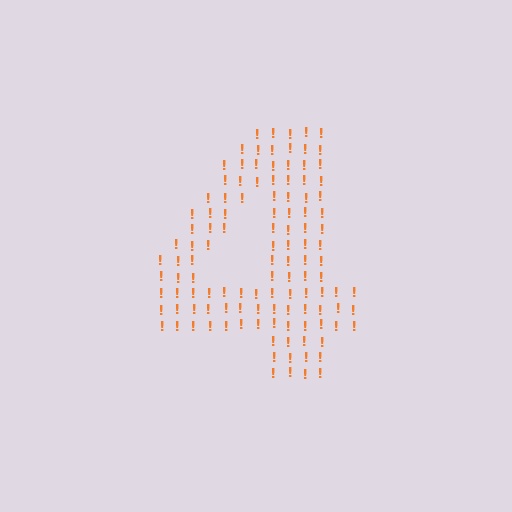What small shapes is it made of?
It is made of small exclamation marks.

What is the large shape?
The large shape is the digit 4.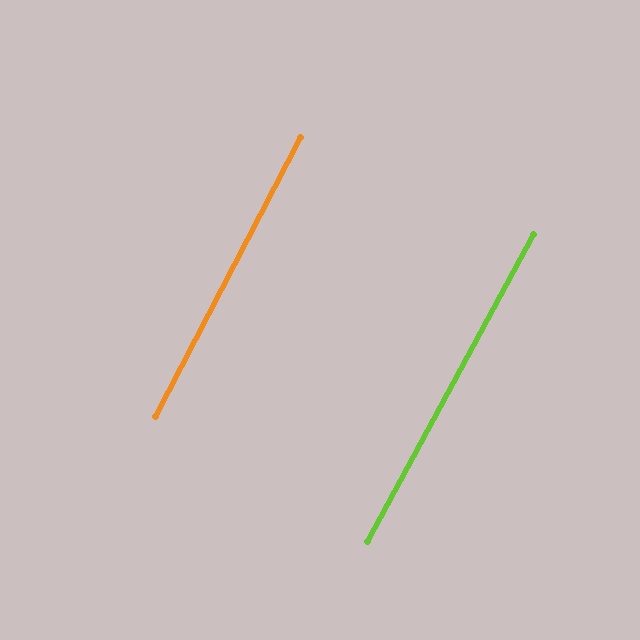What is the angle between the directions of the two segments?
Approximately 1 degree.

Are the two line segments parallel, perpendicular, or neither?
Parallel — their directions differ by only 1.0°.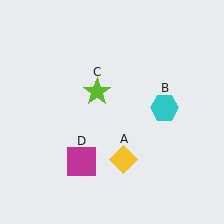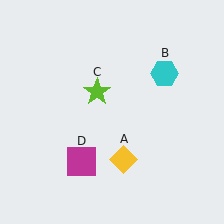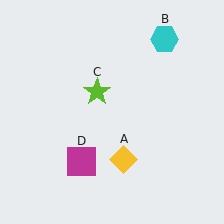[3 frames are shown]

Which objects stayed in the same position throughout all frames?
Yellow diamond (object A) and lime star (object C) and magenta square (object D) remained stationary.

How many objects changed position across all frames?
1 object changed position: cyan hexagon (object B).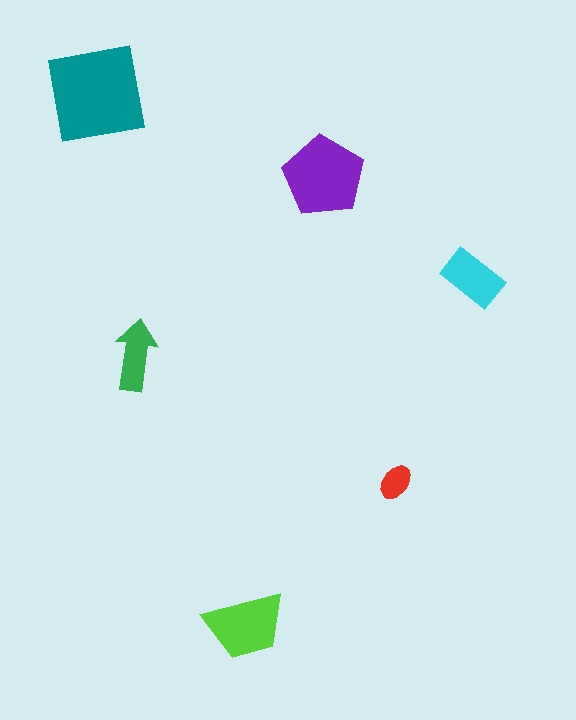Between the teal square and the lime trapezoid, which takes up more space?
The teal square.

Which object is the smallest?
The red ellipse.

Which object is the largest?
The teal square.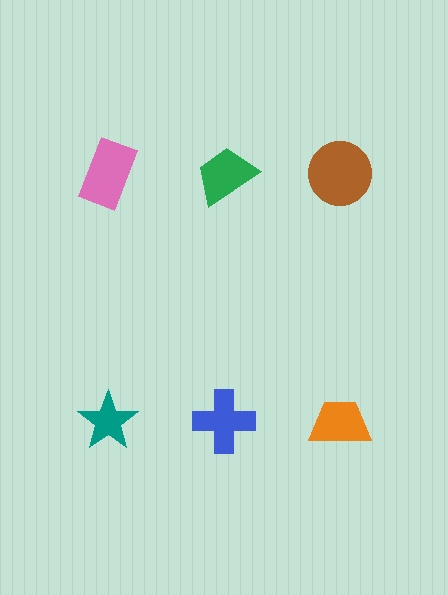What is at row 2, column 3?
An orange trapezoid.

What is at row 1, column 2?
A green trapezoid.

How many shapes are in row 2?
3 shapes.